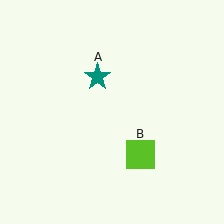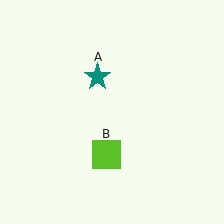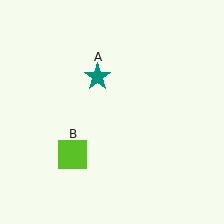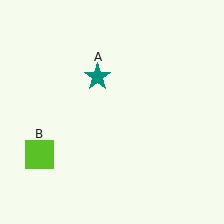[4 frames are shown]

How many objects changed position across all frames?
1 object changed position: lime square (object B).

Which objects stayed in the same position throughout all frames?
Teal star (object A) remained stationary.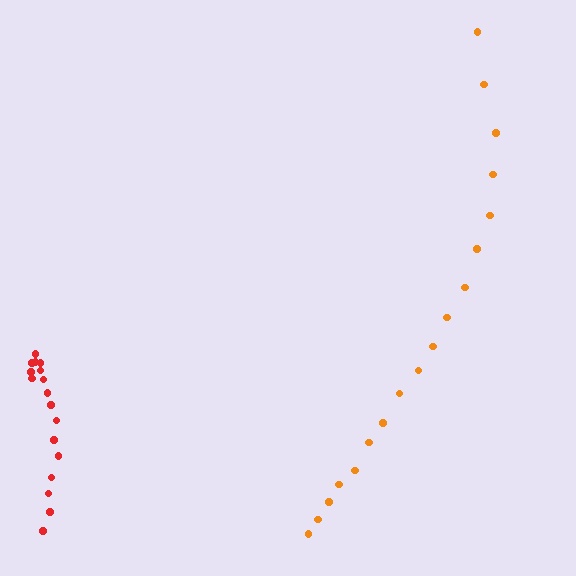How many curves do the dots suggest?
There are 2 distinct paths.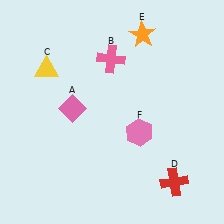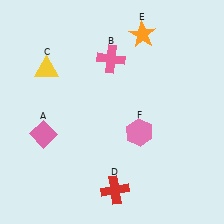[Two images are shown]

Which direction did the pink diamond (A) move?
The pink diamond (A) moved left.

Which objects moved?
The objects that moved are: the pink diamond (A), the red cross (D).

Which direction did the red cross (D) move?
The red cross (D) moved left.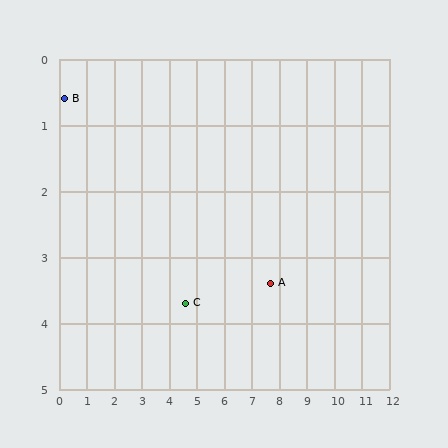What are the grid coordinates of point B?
Point B is at approximately (0.2, 0.6).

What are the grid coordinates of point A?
Point A is at approximately (7.7, 3.4).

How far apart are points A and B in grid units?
Points A and B are about 8.0 grid units apart.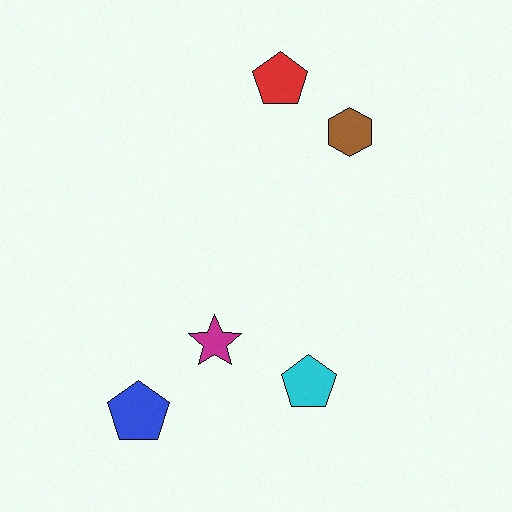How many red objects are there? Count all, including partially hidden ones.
There is 1 red object.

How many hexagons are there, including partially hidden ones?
There is 1 hexagon.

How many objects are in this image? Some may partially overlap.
There are 5 objects.